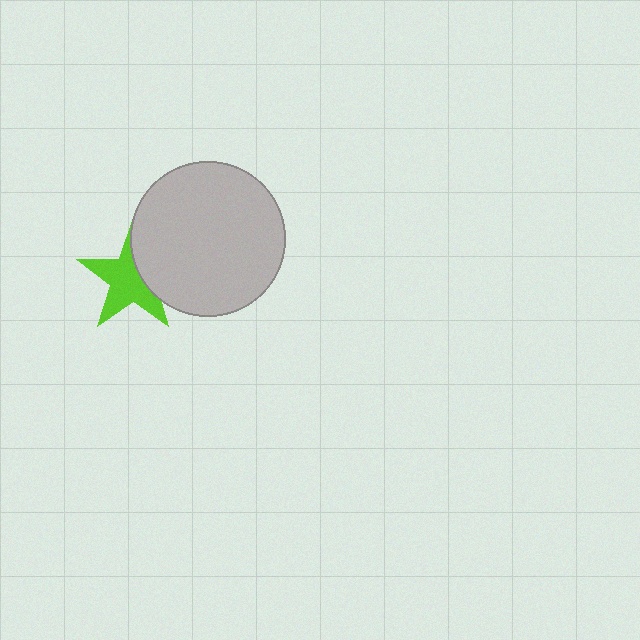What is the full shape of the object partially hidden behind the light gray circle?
The partially hidden object is a lime star.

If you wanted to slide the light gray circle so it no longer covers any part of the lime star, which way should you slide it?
Slide it right — that is the most direct way to separate the two shapes.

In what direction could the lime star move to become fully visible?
The lime star could move left. That would shift it out from behind the light gray circle entirely.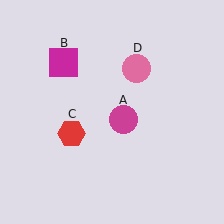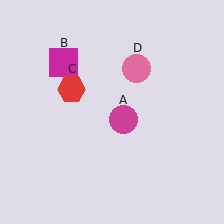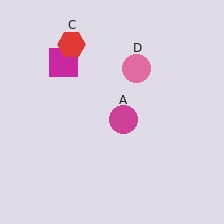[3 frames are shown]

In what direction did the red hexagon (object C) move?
The red hexagon (object C) moved up.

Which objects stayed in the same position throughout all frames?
Magenta circle (object A) and magenta square (object B) and pink circle (object D) remained stationary.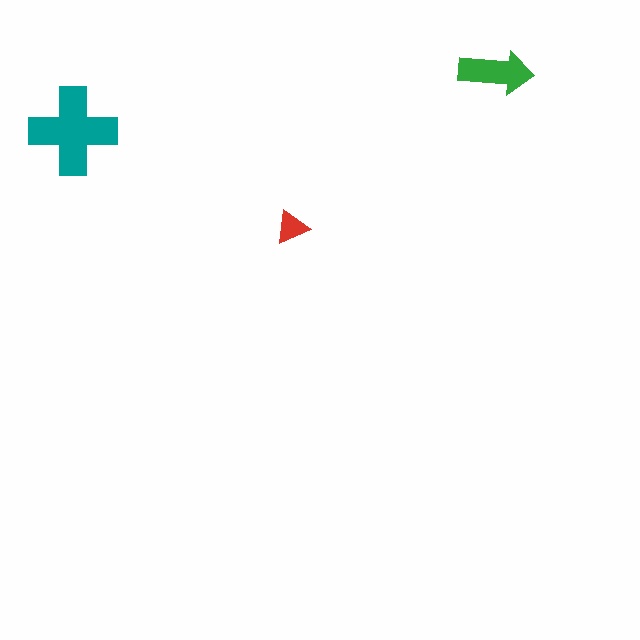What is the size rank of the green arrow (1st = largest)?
2nd.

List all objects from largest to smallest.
The teal cross, the green arrow, the red triangle.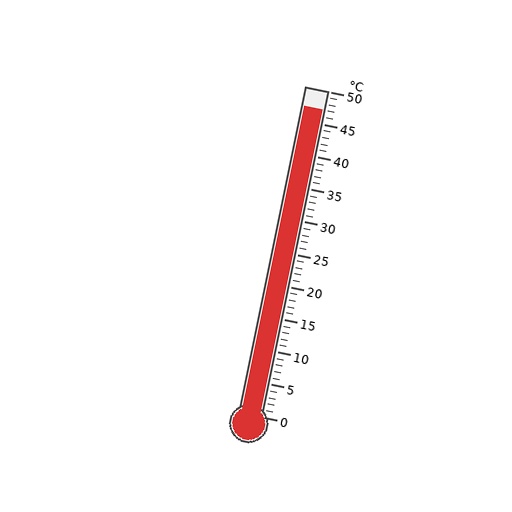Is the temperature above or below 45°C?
The temperature is above 45°C.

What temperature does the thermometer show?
The thermometer shows approximately 47°C.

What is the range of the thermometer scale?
The thermometer scale ranges from 0°C to 50°C.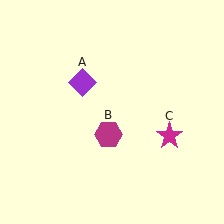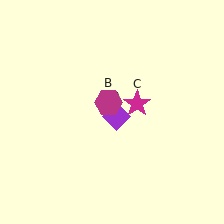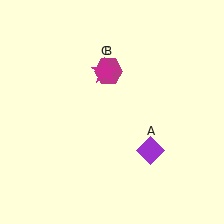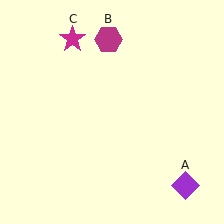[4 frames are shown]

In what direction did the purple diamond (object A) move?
The purple diamond (object A) moved down and to the right.